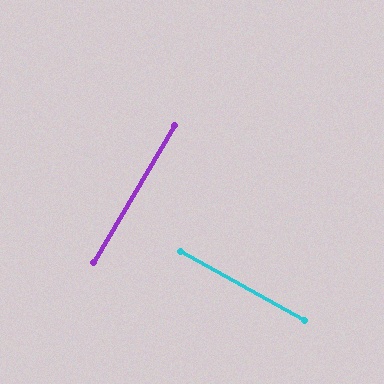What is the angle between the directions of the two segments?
Approximately 89 degrees.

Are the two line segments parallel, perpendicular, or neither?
Perpendicular — they meet at approximately 89°.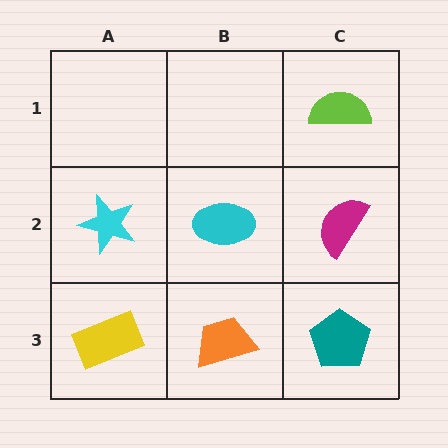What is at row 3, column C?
A teal pentagon.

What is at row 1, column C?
A lime semicircle.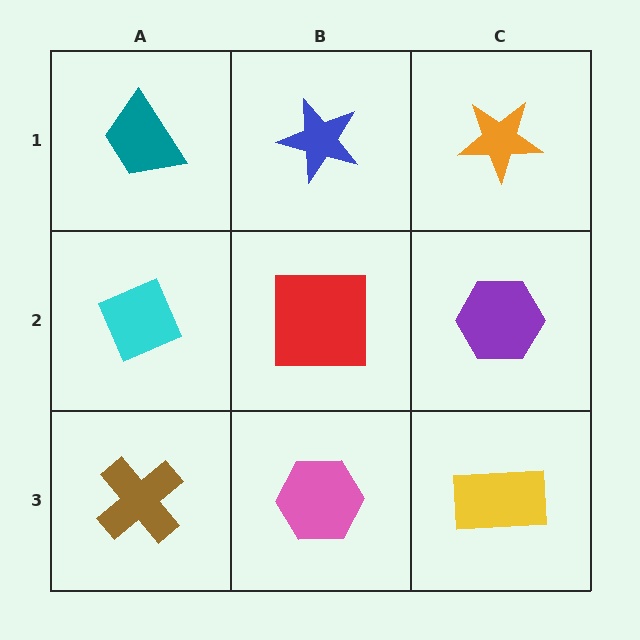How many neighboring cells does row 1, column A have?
2.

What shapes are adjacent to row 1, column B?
A red square (row 2, column B), a teal trapezoid (row 1, column A), an orange star (row 1, column C).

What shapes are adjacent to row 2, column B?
A blue star (row 1, column B), a pink hexagon (row 3, column B), a cyan diamond (row 2, column A), a purple hexagon (row 2, column C).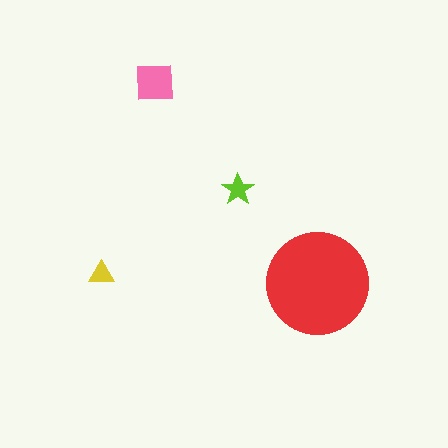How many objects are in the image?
There are 4 objects in the image.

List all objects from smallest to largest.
The yellow triangle, the lime star, the pink square, the red circle.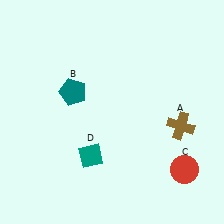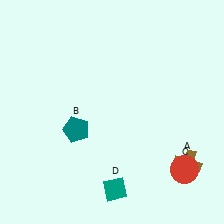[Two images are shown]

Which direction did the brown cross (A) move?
The brown cross (A) moved down.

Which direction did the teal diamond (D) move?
The teal diamond (D) moved down.